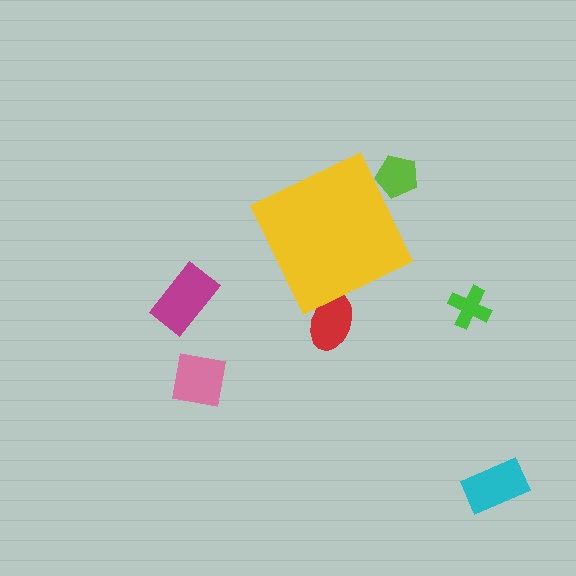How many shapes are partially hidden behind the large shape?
2 shapes are partially hidden.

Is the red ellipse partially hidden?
Yes, the red ellipse is partially hidden behind the yellow diamond.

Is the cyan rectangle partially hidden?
No, the cyan rectangle is fully visible.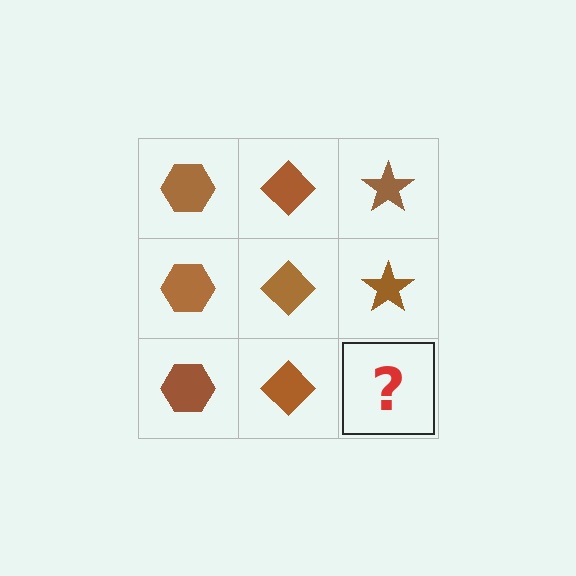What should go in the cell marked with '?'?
The missing cell should contain a brown star.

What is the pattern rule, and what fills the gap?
The rule is that each column has a consistent shape. The gap should be filled with a brown star.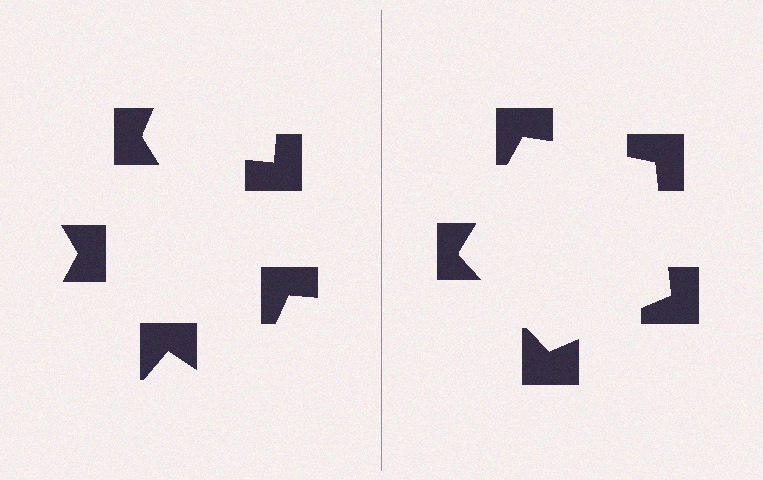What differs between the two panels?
The notched squares are positioned identically on both sides; only the wedge orientations differ. On the right they align to a pentagon; on the left they are misaligned.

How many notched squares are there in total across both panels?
10 — 5 on each side.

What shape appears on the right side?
An illusory pentagon.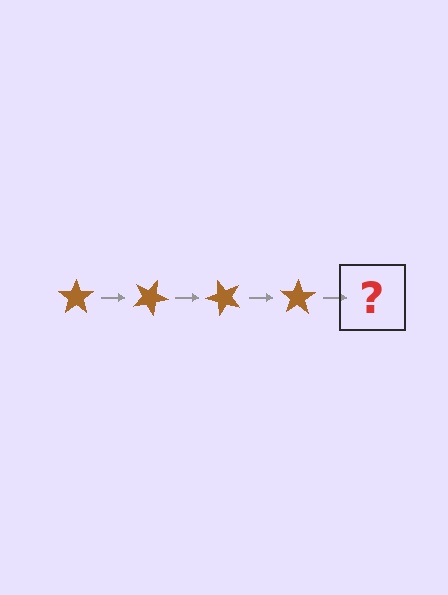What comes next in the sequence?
The next element should be a brown star rotated 100 degrees.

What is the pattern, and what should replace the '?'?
The pattern is that the star rotates 25 degrees each step. The '?' should be a brown star rotated 100 degrees.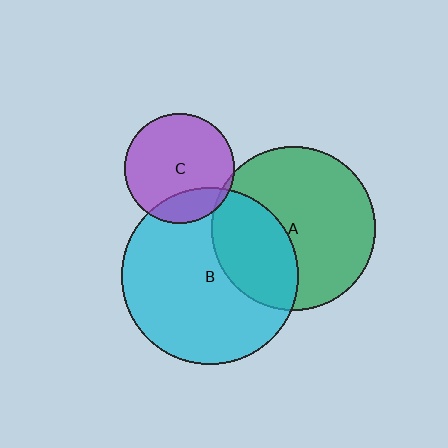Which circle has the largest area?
Circle B (cyan).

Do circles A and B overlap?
Yes.